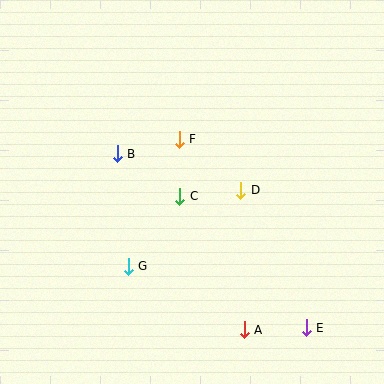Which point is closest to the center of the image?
Point C at (180, 196) is closest to the center.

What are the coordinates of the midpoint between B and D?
The midpoint between B and D is at (179, 172).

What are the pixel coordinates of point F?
Point F is at (179, 139).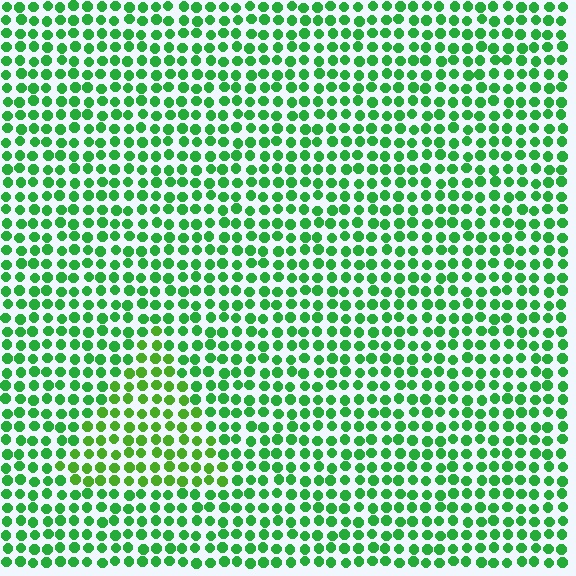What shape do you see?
I see a triangle.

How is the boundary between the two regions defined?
The boundary is defined purely by a slight shift in hue (about 25 degrees). Spacing, size, and orientation are identical on both sides.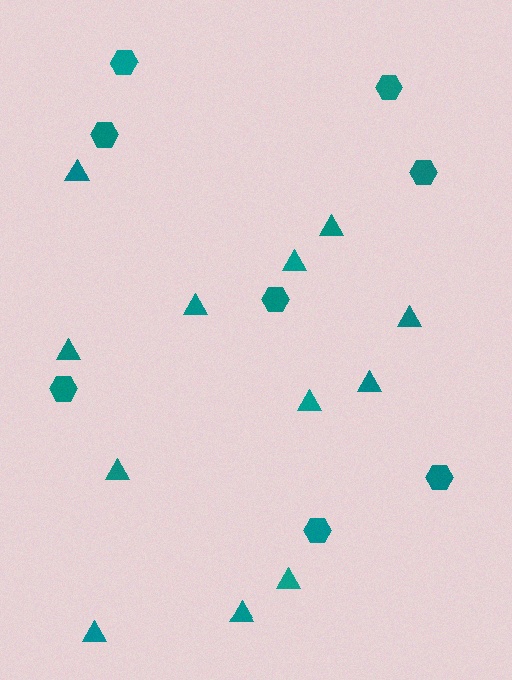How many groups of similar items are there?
There are 2 groups: one group of hexagons (8) and one group of triangles (12).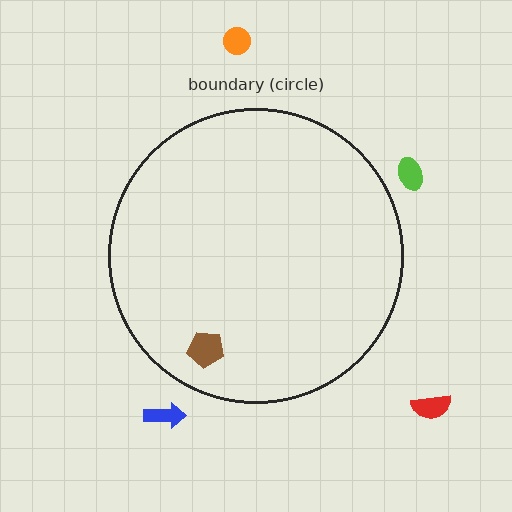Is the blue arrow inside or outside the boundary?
Outside.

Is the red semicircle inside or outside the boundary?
Outside.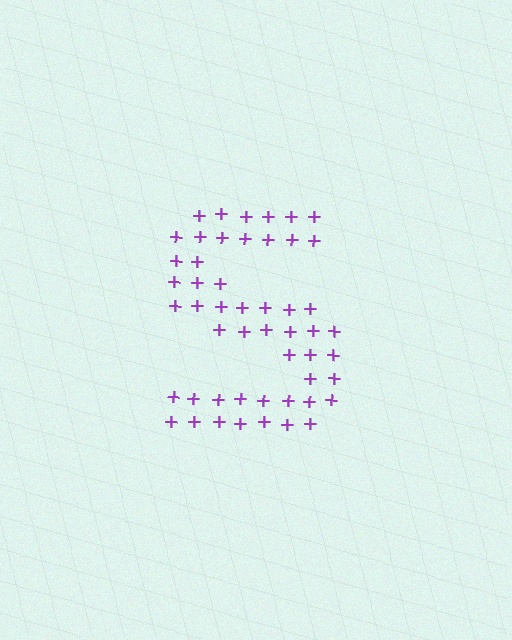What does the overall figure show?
The overall figure shows the letter S.